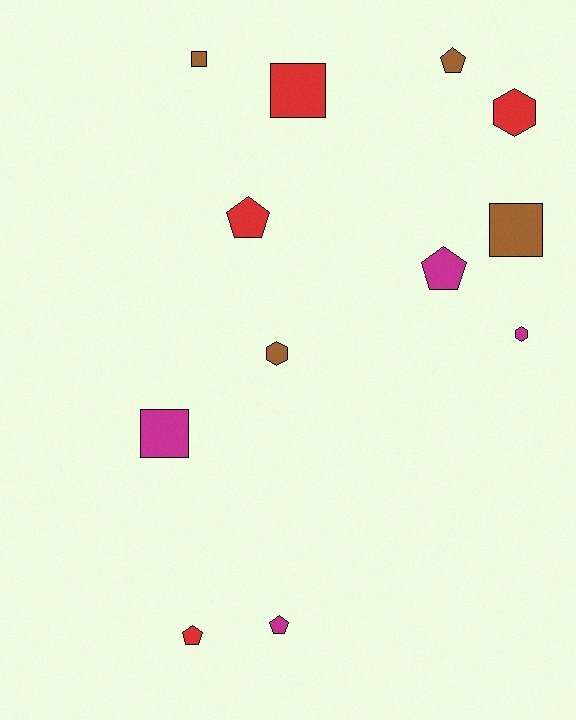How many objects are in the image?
There are 12 objects.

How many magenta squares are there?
There is 1 magenta square.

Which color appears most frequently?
Red, with 4 objects.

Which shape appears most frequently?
Pentagon, with 5 objects.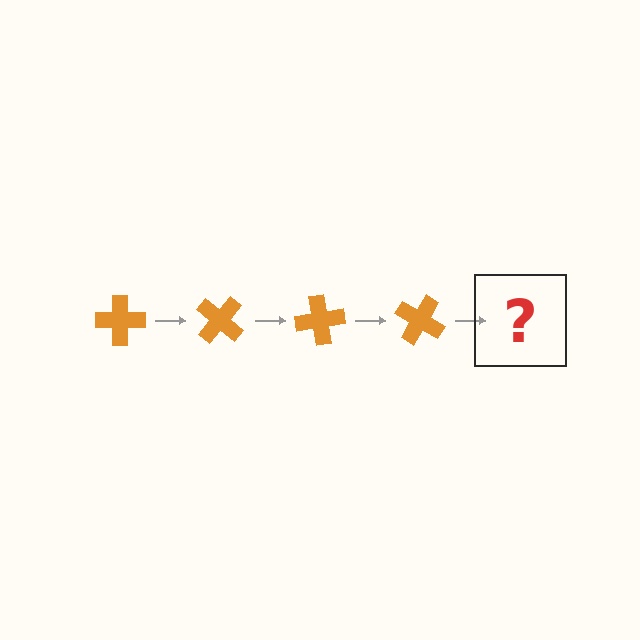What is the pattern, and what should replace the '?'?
The pattern is that the cross rotates 40 degrees each step. The '?' should be an orange cross rotated 160 degrees.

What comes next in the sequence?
The next element should be an orange cross rotated 160 degrees.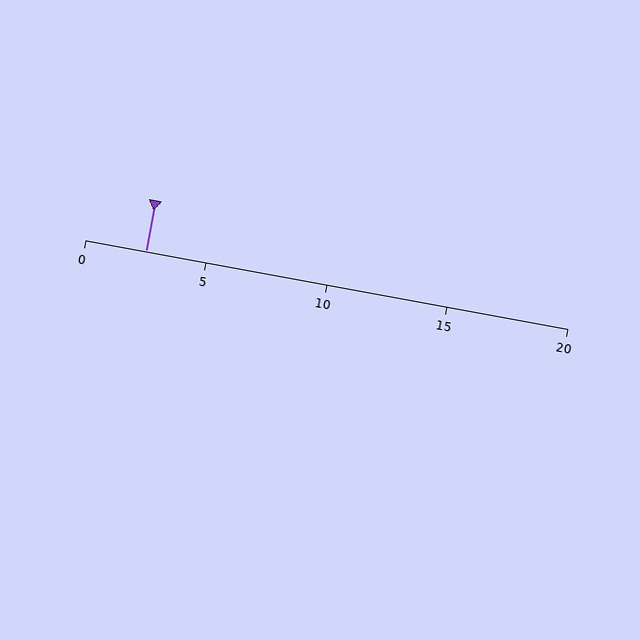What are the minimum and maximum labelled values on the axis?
The axis runs from 0 to 20.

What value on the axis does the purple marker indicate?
The marker indicates approximately 2.5.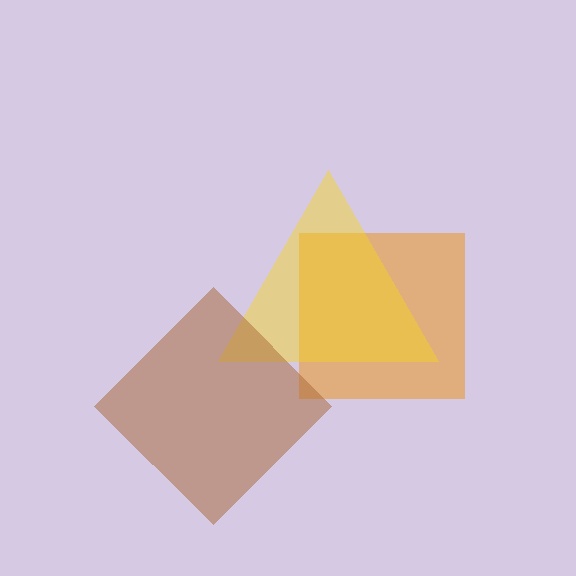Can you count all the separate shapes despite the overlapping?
Yes, there are 3 separate shapes.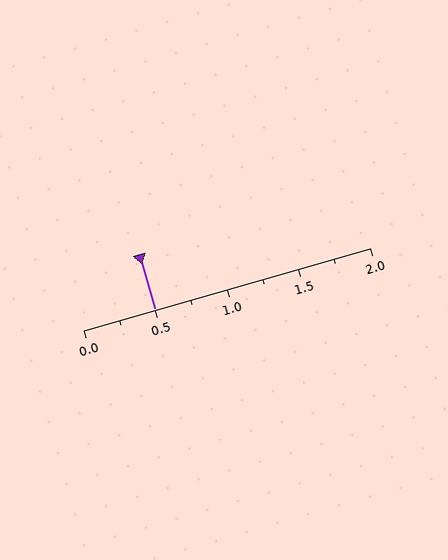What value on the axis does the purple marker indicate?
The marker indicates approximately 0.5.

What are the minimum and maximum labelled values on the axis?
The axis runs from 0.0 to 2.0.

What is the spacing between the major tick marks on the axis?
The major ticks are spaced 0.5 apart.